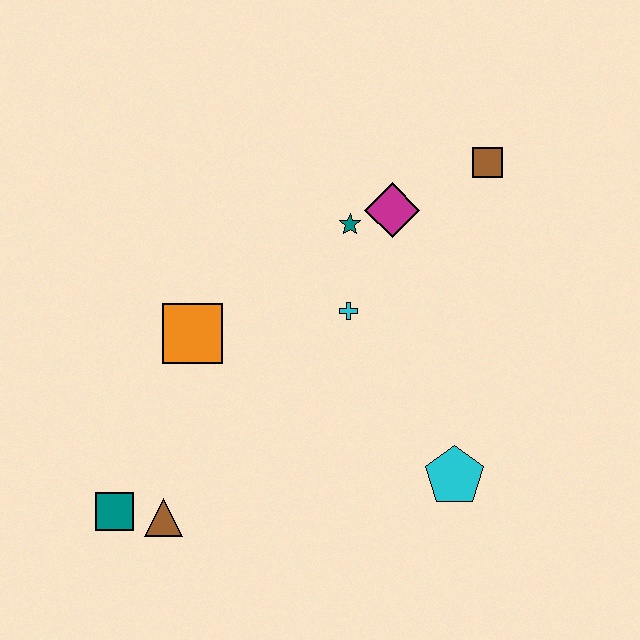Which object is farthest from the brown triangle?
The brown square is farthest from the brown triangle.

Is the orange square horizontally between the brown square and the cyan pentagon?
No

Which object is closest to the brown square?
The magenta diamond is closest to the brown square.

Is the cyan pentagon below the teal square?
No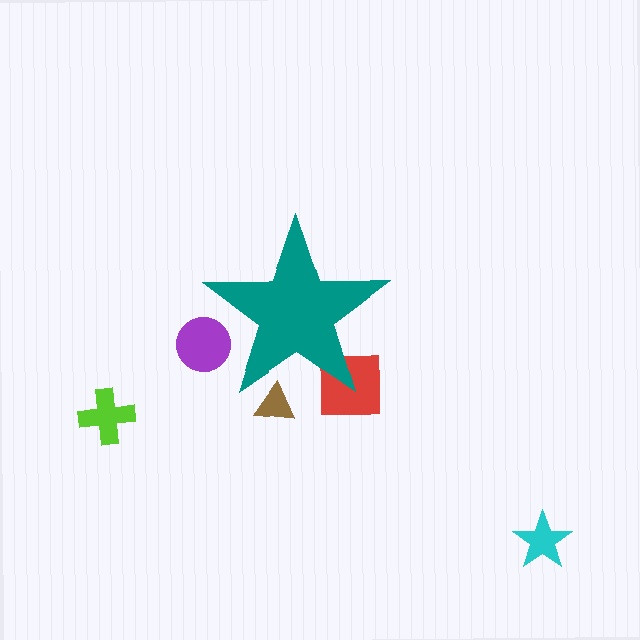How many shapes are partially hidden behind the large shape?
3 shapes are partially hidden.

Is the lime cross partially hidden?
No, the lime cross is fully visible.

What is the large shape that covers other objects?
A teal star.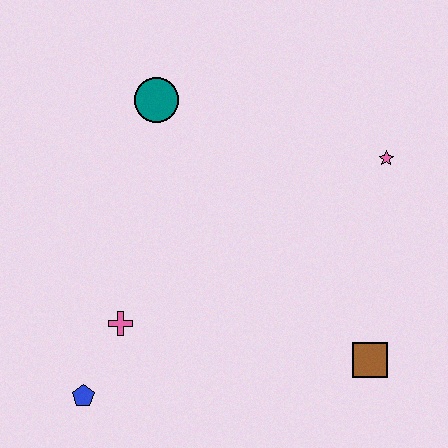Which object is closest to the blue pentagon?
The pink cross is closest to the blue pentagon.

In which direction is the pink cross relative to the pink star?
The pink cross is to the left of the pink star.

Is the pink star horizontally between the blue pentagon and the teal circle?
No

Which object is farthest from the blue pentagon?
The pink star is farthest from the blue pentagon.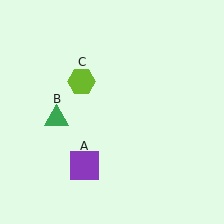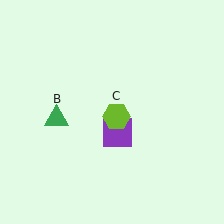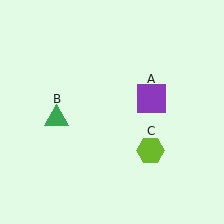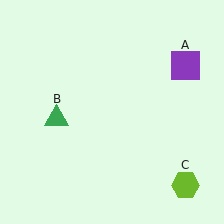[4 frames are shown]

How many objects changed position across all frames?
2 objects changed position: purple square (object A), lime hexagon (object C).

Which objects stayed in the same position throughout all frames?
Green triangle (object B) remained stationary.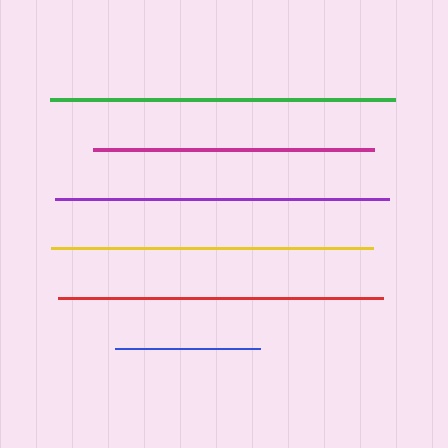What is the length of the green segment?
The green segment is approximately 345 pixels long.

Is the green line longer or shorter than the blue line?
The green line is longer than the blue line.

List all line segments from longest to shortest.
From longest to shortest: green, purple, red, yellow, magenta, blue.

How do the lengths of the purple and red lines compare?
The purple and red lines are approximately the same length.